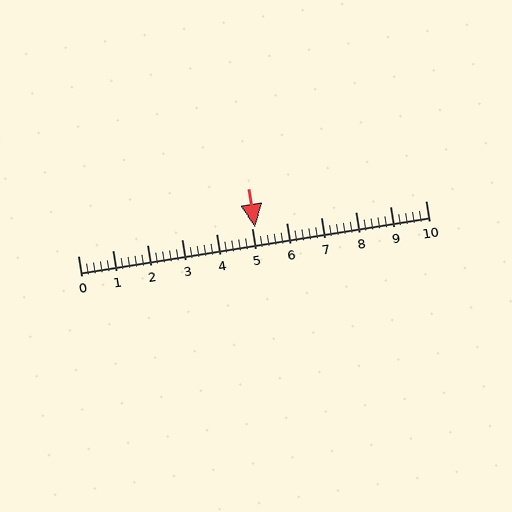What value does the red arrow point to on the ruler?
The red arrow points to approximately 5.1.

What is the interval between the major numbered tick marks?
The major tick marks are spaced 1 units apart.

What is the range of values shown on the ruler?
The ruler shows values from 0 to 10.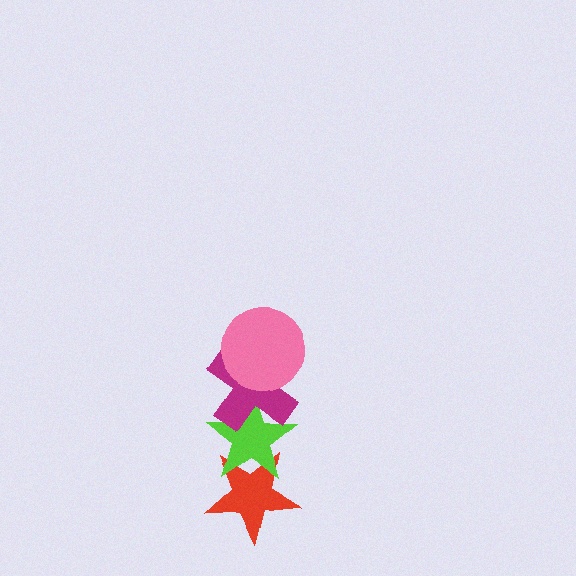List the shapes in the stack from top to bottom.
From top to bottom: the pink circle, the magenta cross, the lime star, the red star.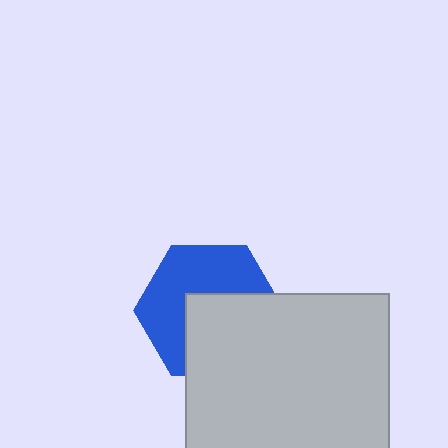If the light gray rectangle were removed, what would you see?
You would see the complete blue hexagon.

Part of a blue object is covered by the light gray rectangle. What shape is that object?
It is a hexagon.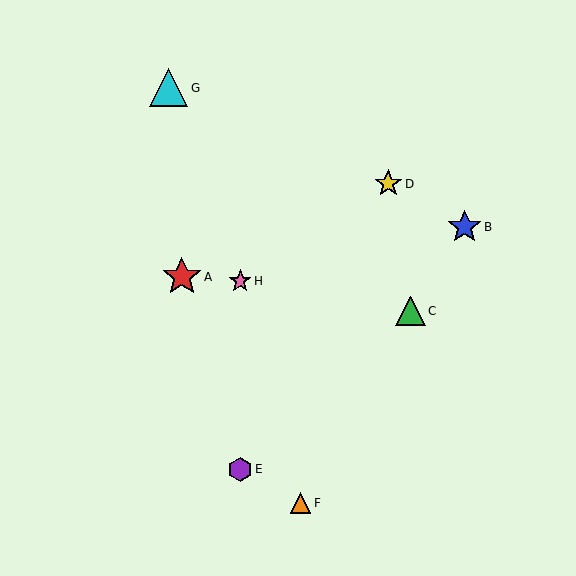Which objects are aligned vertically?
Objects E, H are aligned vertically.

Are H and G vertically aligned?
No, H is at x≈240 and G is at x≈169.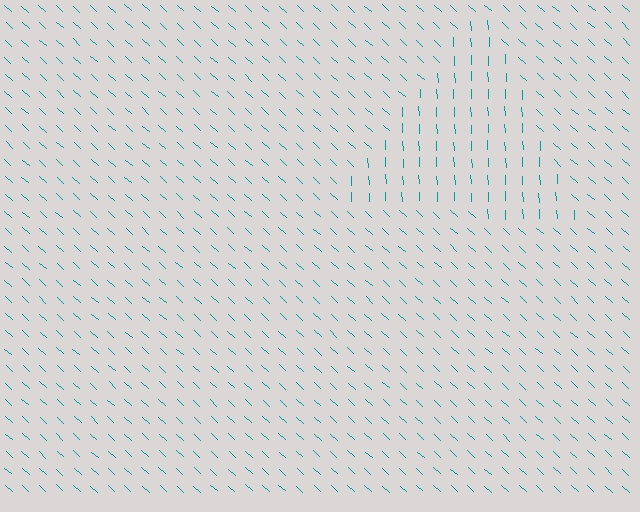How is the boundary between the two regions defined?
The boundary is defined purely by a change in line orientation (approximately 45 degrees difference). All lines are the same color and thickness.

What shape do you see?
I see a triangle.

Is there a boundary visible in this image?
Yes, there is a texture boundary formed by a change in line orientation.